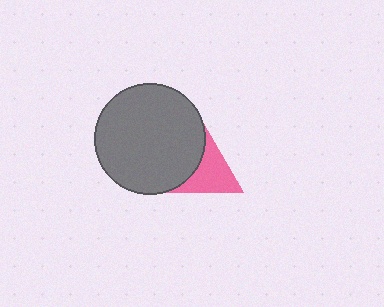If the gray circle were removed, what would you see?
You would see the complete pink triangle.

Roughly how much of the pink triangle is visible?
A small part of it is visible (roughly 41%).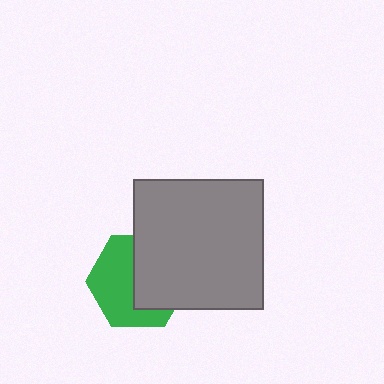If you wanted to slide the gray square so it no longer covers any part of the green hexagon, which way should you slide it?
Slide it right — that is the most direct way to separate the two shapes.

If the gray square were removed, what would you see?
You would see the complete green hexagon.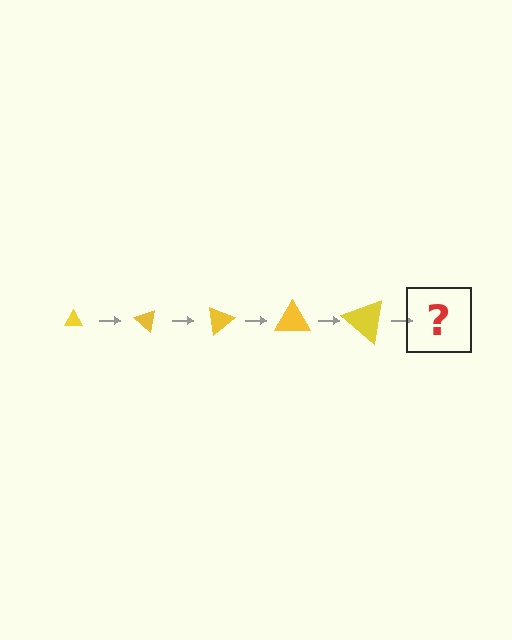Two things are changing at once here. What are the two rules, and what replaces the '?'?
The two rules are that the triangle grows larger each step and it rotates 40 degrees each step. The '?' should be a triangle, larger than the previous one and rotated 200 degrees from the start.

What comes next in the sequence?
The next element should be a triangle, larger than the previous one and rotated 200 degrees from the start.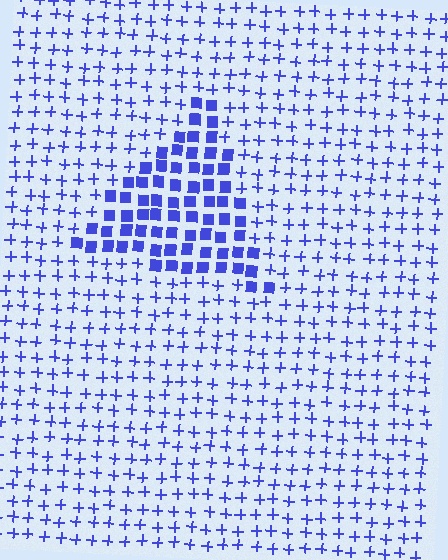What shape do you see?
I see a triangle.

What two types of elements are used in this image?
The image uses squares inside the triangle region and plus signs outside it.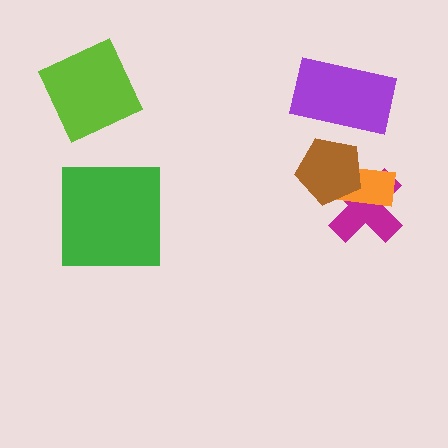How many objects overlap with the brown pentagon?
2 objects overlap with the brown pentagon.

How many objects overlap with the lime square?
0 objects overlap with the lime square.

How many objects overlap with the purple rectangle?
0 objects overlap with the purple rectangle.